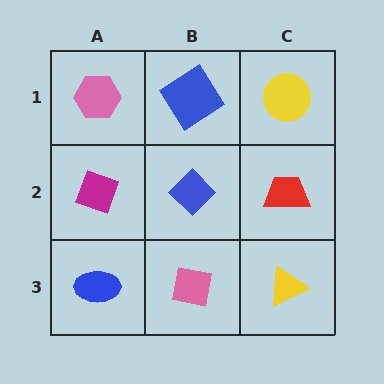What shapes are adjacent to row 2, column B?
A blue diamond (row 1, column B), a pink square (row 3, column B), a magenta diamond (row 2, column A), a red trapezoid (row 2, column C).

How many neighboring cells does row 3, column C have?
2.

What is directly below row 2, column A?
A blue ellipse.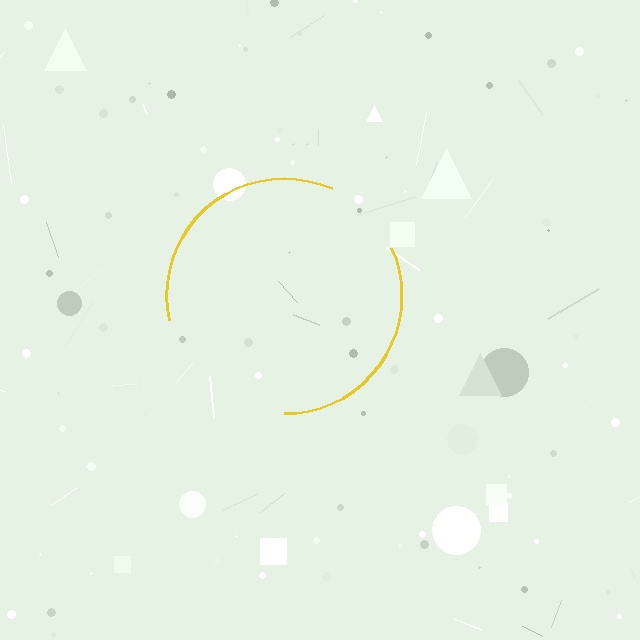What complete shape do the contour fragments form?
The contour fragments form a circle.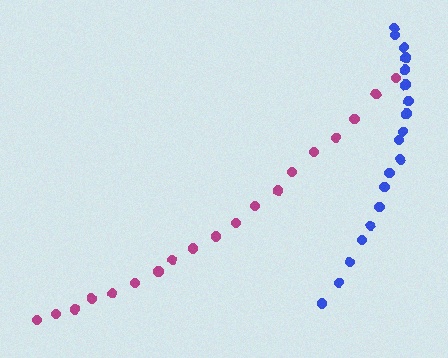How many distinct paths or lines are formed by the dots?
There are 2 distinct paths.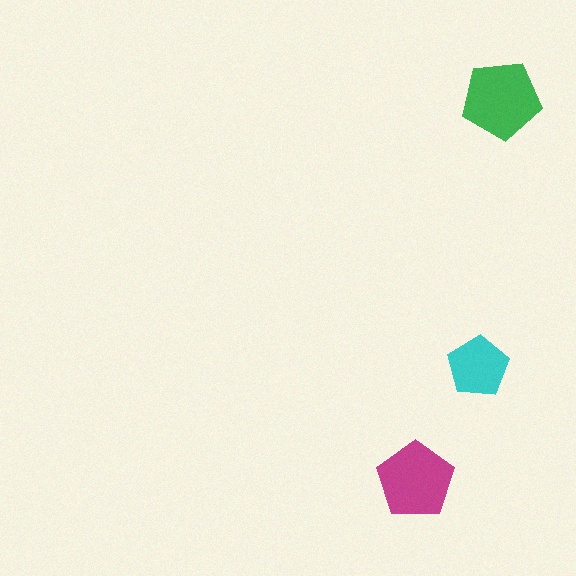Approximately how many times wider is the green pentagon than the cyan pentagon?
About 1.5 times wider.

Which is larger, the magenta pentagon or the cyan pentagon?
The magenta one.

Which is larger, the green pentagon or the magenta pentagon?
The green one.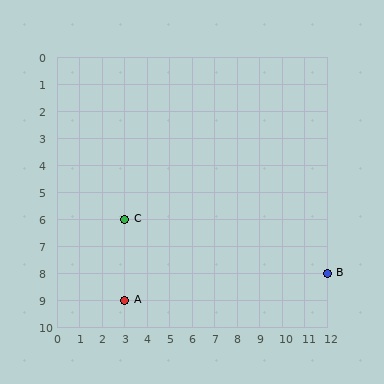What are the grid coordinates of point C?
Point C is at grid coordinates (3, 6).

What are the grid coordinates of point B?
Point B is at grid coordinates (12, 8).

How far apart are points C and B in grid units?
Points C and B are 9 columns and 2 rows apart (about 9.2 grid units diagonally).